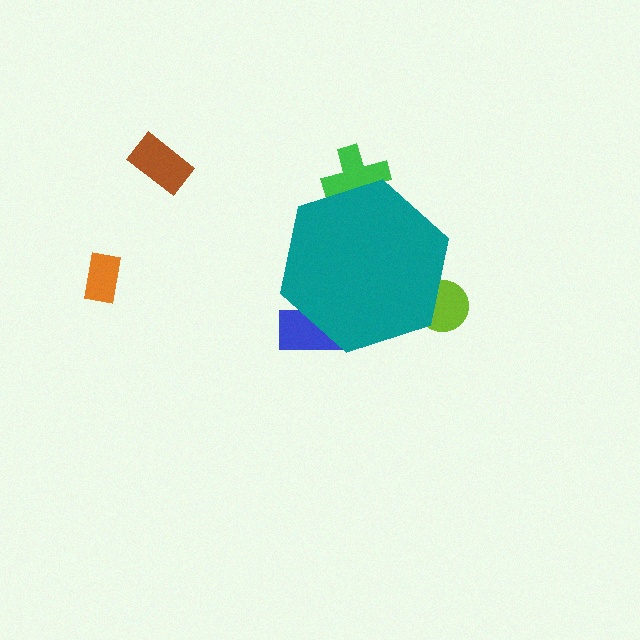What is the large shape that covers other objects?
A teal hexagon.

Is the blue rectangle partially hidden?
Yes, the blue rectangle is partially hidden behind the teal hexagon.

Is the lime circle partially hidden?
Yes, the lime circle is partially hidden behind the teal hexagon.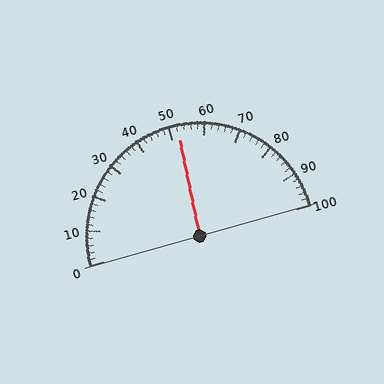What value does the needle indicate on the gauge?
The needle indicates approximately 52.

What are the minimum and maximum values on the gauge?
The gauge ranges from 0 to 100.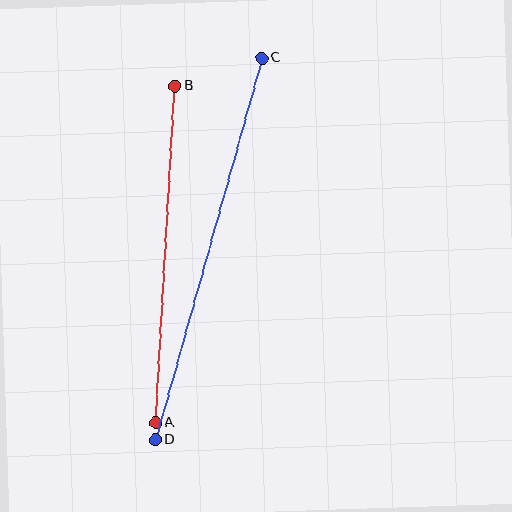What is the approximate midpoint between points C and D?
The midpoint is at approximately (209, 249) pixels.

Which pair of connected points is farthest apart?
Points C and D are farthest apart.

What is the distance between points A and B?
The distance is approximately 337 pixels.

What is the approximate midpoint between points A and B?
The midpoint is at approximately (165, 254) pixels.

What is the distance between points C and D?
The distance is approximately 396 pixels.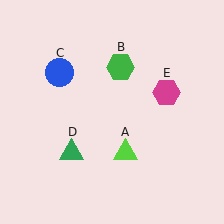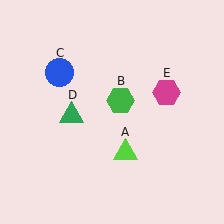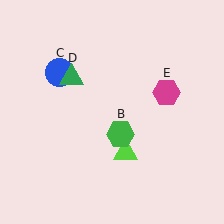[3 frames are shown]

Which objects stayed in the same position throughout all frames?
Lime triangle (object A) and blue circle (object C) and magenta hexagon (object E) remained stationary.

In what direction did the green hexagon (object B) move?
The green hexagon (object B) moved down.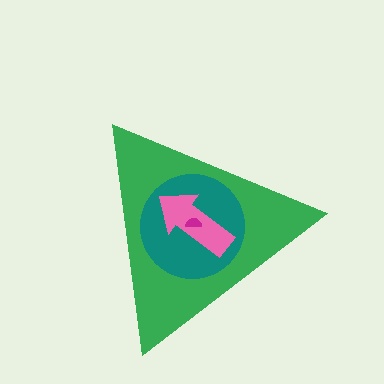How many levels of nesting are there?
4.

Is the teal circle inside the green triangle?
Yes.